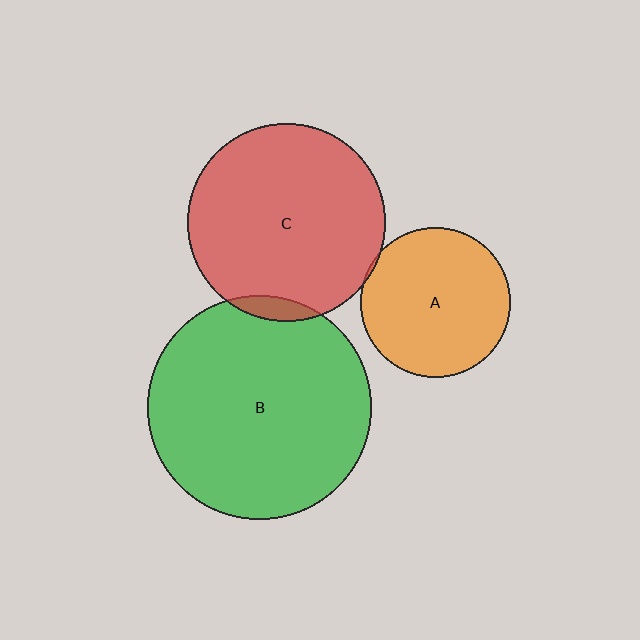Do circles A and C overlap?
Yes.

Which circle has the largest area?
Circle B (green).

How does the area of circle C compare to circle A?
Approximately 1.7 times.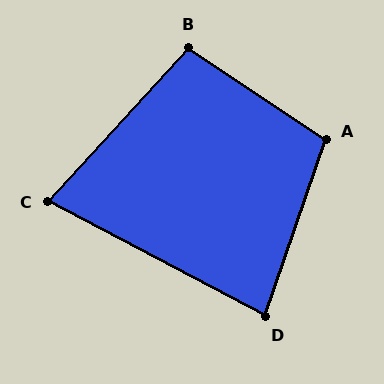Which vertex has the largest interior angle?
A, at approximately 105 degrees.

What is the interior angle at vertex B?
Approximately 99 degrees (obtuse).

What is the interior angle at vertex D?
Approximately 81 degrees (acute).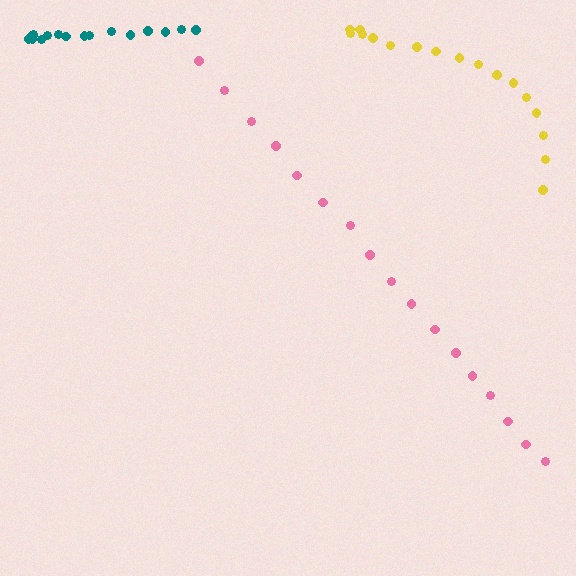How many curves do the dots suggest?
There are 3 distinct paths.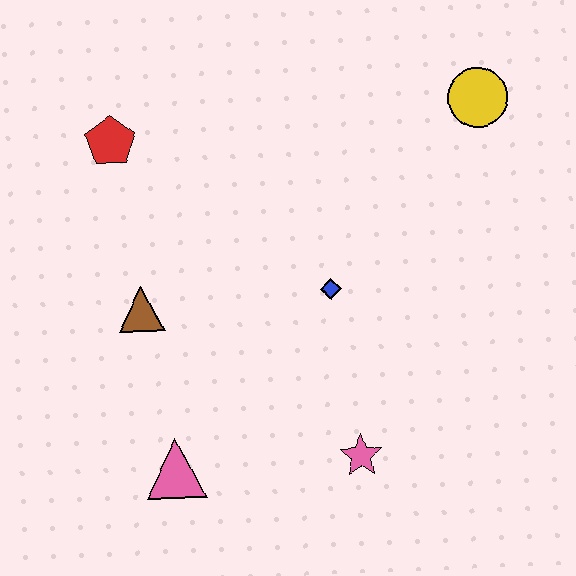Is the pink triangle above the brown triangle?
No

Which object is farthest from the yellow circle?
The pink triangle is farthest from the yellow circle.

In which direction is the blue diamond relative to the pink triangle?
The blue diamond is above the pink triangle.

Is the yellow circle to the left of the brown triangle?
No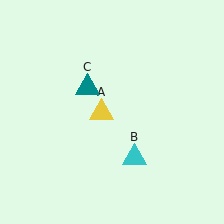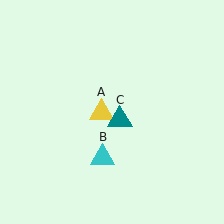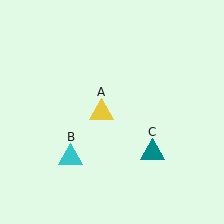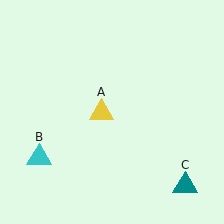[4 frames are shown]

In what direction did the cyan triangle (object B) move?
The cyan triangle (object B) moved left.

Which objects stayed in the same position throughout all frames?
Yellow triangle (object A) remained stationary.